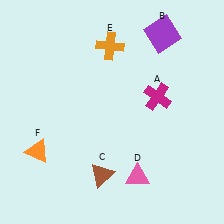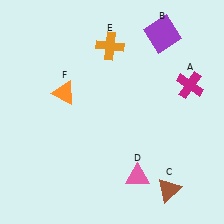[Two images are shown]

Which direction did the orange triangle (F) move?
The orange triangle (F) moved up.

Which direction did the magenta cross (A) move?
The magenta cross (A) moved right.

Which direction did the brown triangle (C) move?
The brown triangle (C) moved right.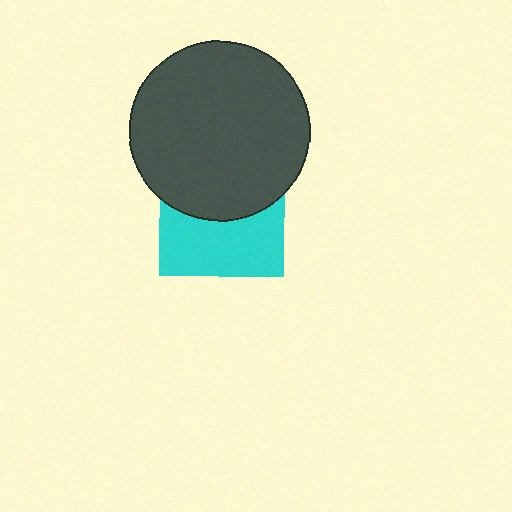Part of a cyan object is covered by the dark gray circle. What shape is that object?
It is a square.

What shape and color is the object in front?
The object in front is a dark gray circle.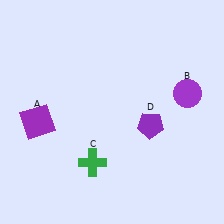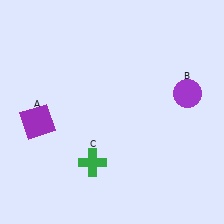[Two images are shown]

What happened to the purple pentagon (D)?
The purple pentagon (D) was removed in Image 2. It was in the bottom-right area of Image 1.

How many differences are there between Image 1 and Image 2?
There is 1 difference between the two images.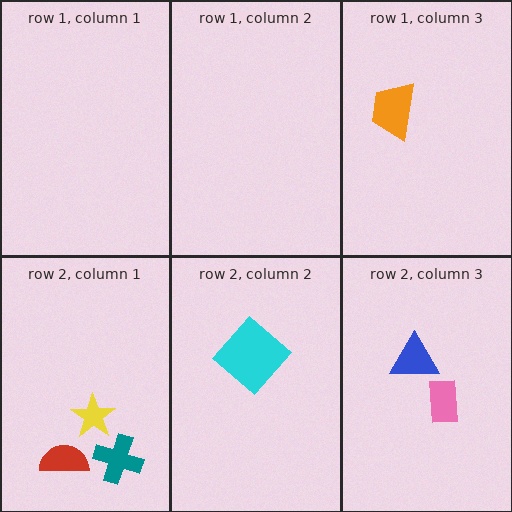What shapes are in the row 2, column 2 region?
The cyan diamond.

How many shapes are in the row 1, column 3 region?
1.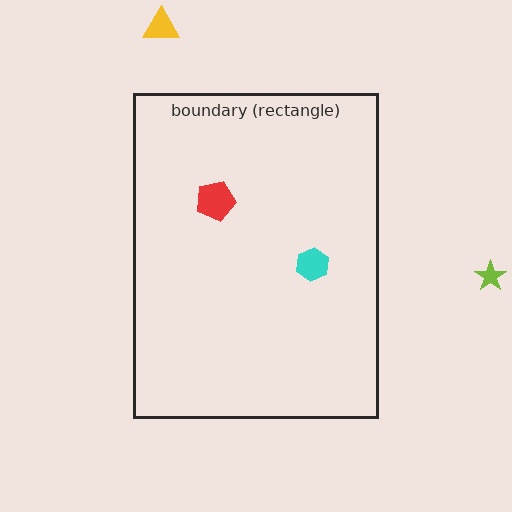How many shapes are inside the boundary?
2 inside, 2 outside.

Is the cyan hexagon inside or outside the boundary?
Inside.